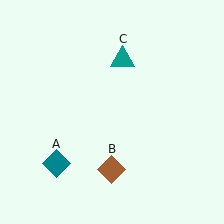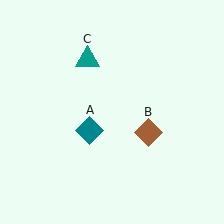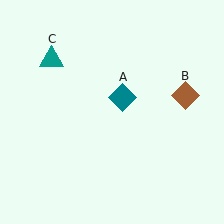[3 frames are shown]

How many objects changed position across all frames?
3 objects changed position: teal diamond (object A), brown diamond (object B), teal triangle (object C).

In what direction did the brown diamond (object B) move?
The brown diamond (object B) moved up and to the right.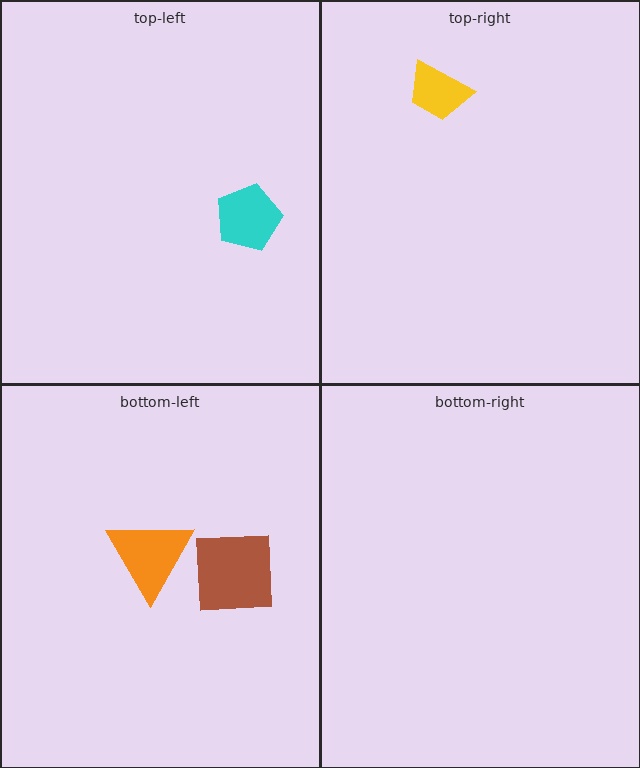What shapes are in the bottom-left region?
The orange triangle, the brown square.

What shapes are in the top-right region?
The yellow trapezoid.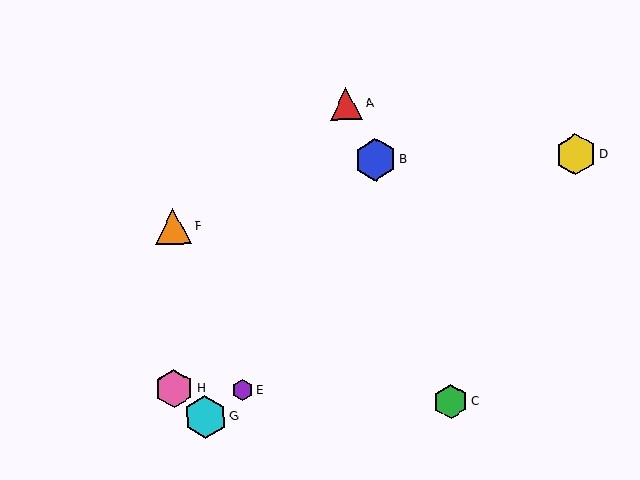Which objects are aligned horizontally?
Objects B, D are aligned horizontally.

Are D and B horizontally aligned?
Yes, both are at y≈154.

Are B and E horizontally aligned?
No, B is at y≈160 and E is at y≈390.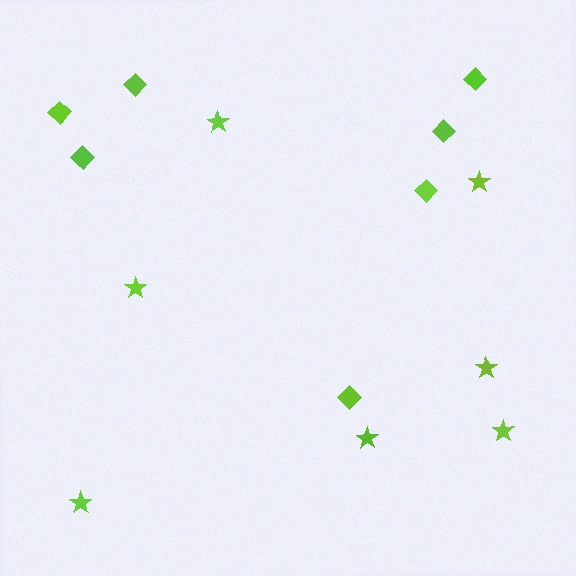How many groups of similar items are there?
There are 2 groups: one group of diamonds (7) and one group of stars (7).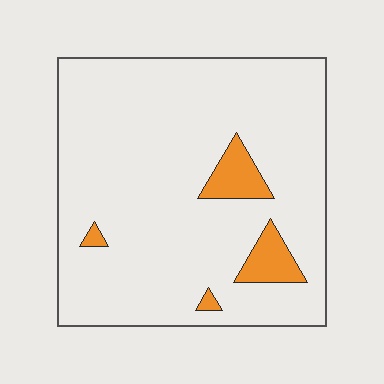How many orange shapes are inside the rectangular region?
4.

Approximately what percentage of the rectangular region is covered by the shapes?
Approximately 10%.